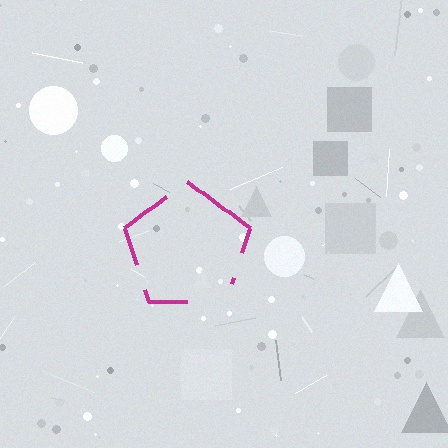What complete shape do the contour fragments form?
The contour fragments form a pentagon.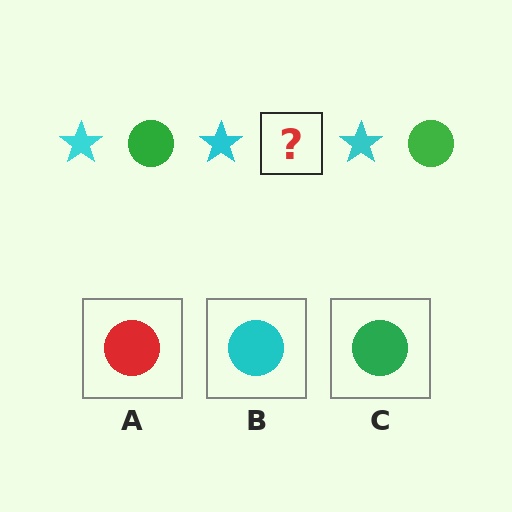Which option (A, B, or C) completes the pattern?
C.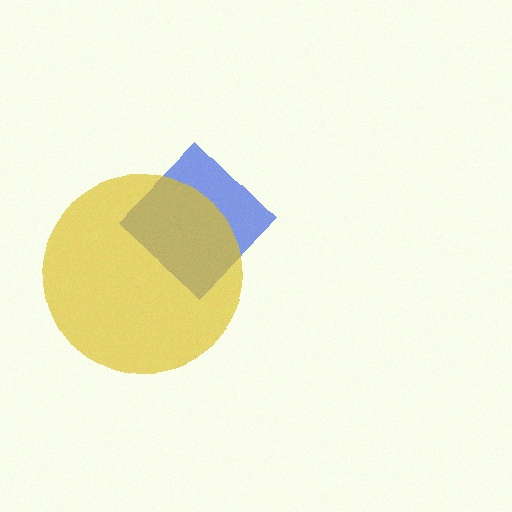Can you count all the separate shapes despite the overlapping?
Yes, there are 2 separate shapes.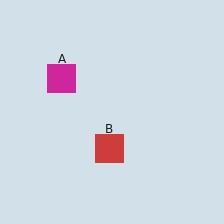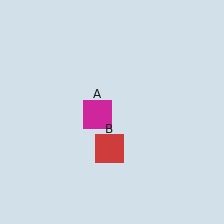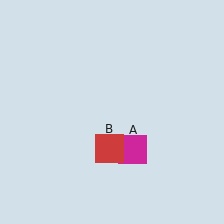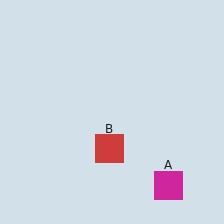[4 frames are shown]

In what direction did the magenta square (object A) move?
The magenta square (object A) moved down and to the right.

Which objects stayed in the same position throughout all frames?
Red square (object B) remained stationary.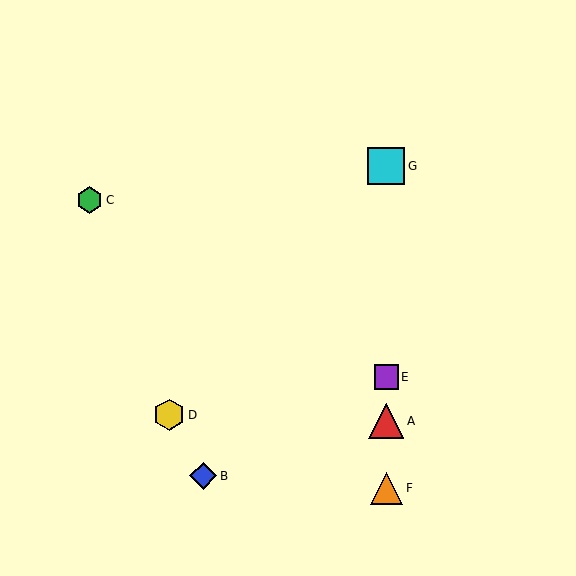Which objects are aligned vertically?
Objects A, E, F, G are aligned vertically.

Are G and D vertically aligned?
No, G is at x≈386 and D is at x≈169.